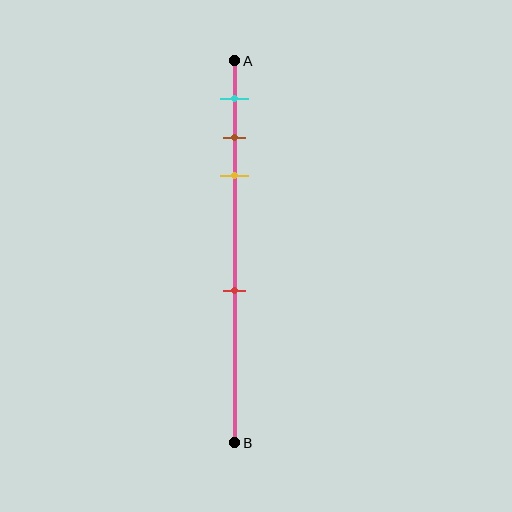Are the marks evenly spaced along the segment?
No, the marks are not evenly spaced.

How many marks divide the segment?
There are 4 marks dividing the segment.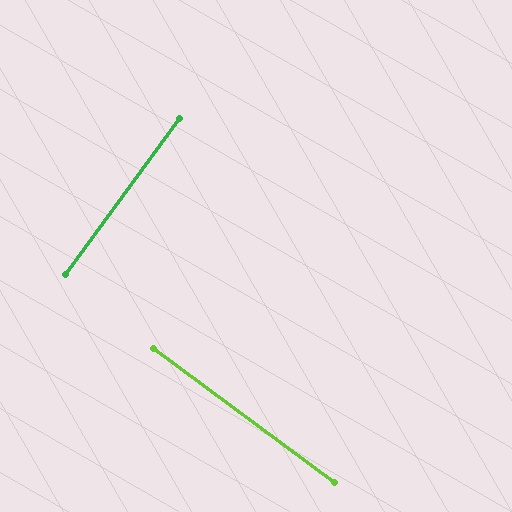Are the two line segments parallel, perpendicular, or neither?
Perpendicular — they meet at approximately 89°.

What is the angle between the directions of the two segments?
Approximately 89 degrees.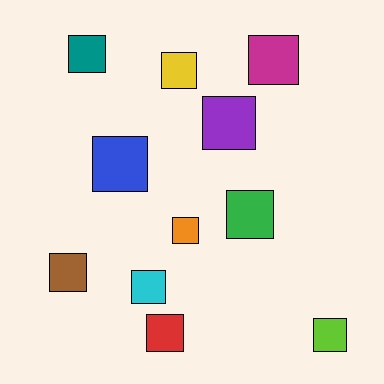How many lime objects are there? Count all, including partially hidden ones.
There is 1 lime object.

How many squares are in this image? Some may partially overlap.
There are 11 squares.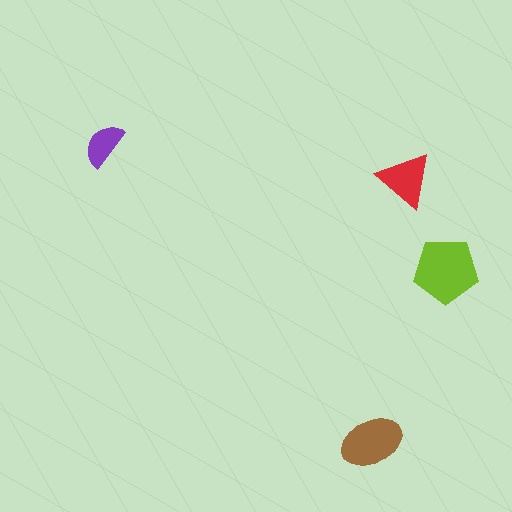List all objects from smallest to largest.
The purple semicircle, the red triangle, the brown ellipse, the lime pentagon.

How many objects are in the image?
There are 4 objects in the image.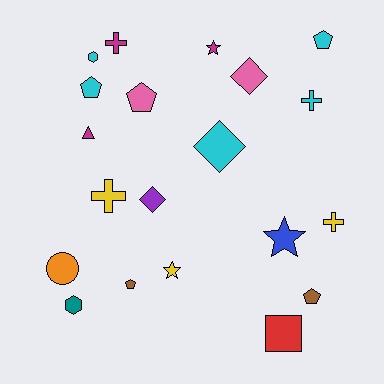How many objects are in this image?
There are 20 objects.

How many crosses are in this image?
There are 4 crosses.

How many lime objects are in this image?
There are no lime objects.